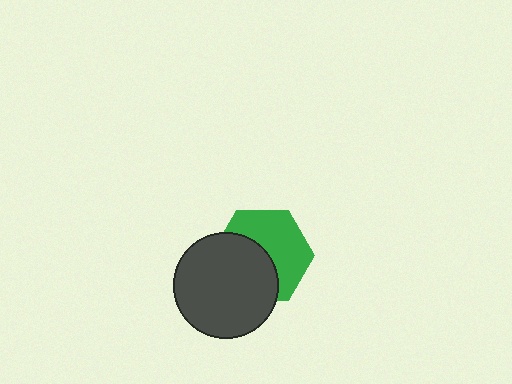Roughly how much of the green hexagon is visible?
About half of it is visible (roughly 53%).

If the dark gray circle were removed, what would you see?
You would see the complete green hexagon.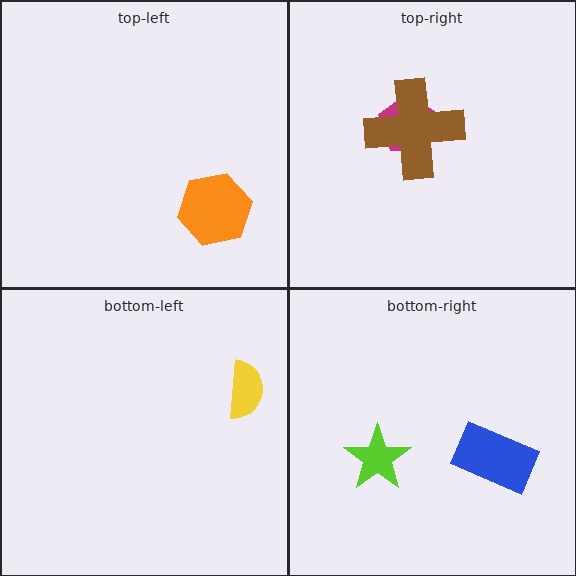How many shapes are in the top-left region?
1.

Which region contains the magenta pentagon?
The top-right region.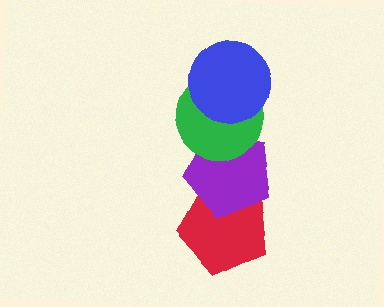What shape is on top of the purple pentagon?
The green circle is on top of the purple pentagon.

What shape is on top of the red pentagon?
The purple pentagon is on top of the red pentagon.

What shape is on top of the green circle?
The blue circle is on top of the green circle.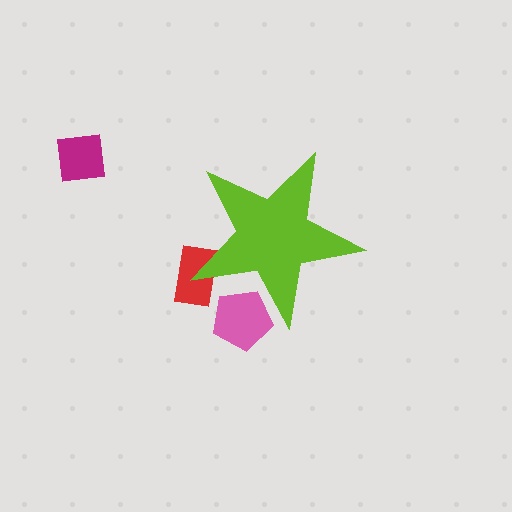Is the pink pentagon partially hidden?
Yes, the pink pentagon is partially hidden behind the lime star.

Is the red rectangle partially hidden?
Yes, the red rectangle is partially hidden behind the lime star.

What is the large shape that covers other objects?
A lime star.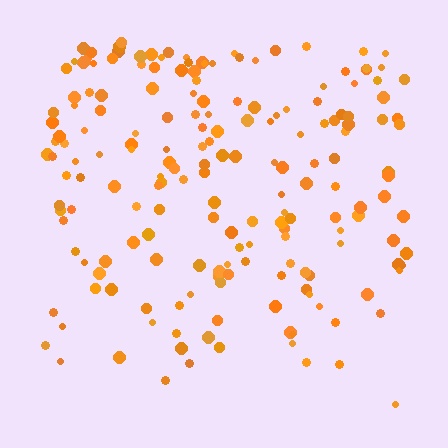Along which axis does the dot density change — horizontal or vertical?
Vertical.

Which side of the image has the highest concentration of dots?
The top.